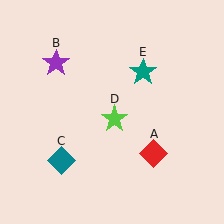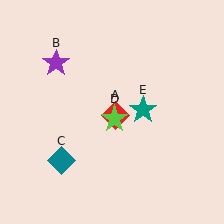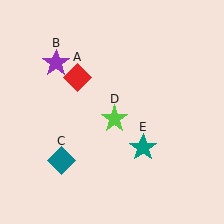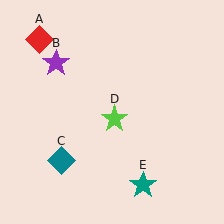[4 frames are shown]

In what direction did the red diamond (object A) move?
The red diamond (object A) moved up and to the left.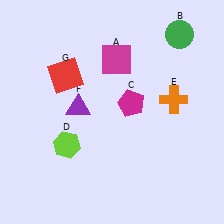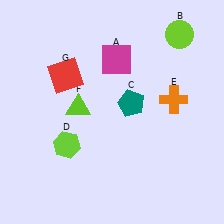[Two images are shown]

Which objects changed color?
B changed from green to lime. C changed from magenta to teal. F changed from purple to lime.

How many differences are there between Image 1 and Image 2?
There are 3 differences between the two images.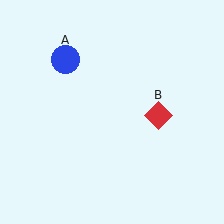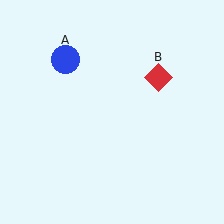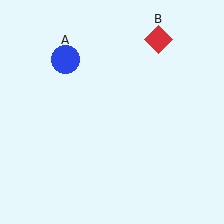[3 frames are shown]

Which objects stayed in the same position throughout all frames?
Blue circle (object A) remained stationary.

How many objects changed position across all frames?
1 object changed position: red diamond (object B).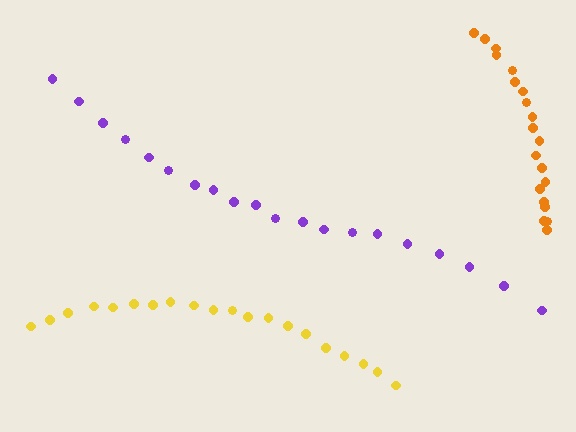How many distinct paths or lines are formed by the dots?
There are 3 distinct paths.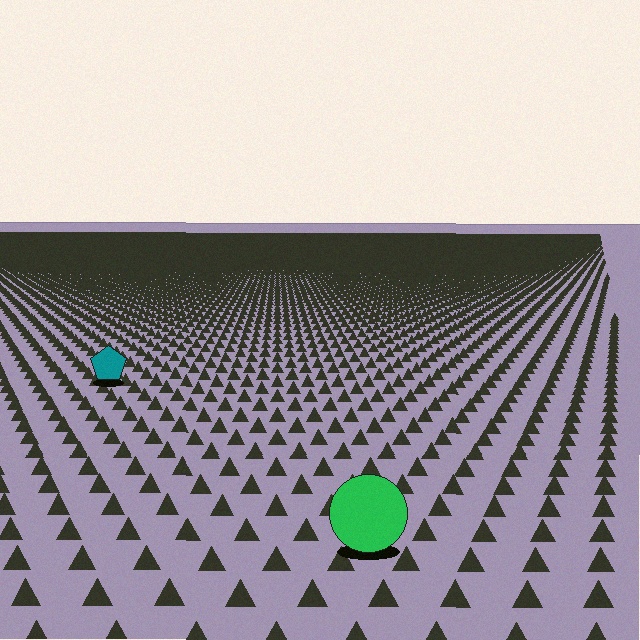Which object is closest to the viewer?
The green circle is closest. The texture marks near it are larger and more spread out.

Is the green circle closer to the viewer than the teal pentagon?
Yes. The green circle is closer — you can tell from the texture gradient: the ground texture is coarser near it.